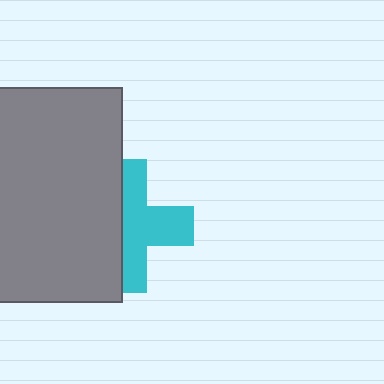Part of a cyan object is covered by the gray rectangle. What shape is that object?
It is a cross.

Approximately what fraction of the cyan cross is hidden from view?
Roughly 46% of the cyan cross is hidden behind the gray rectangle.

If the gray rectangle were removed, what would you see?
You would see the complete cyan cross.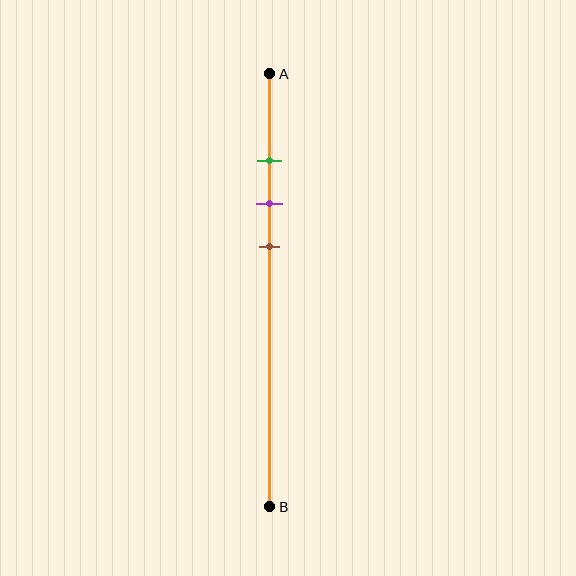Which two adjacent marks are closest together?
The green and purple marks are the closest adjacent pair.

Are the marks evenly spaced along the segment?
Yes, the marks are approximately evenly spaced.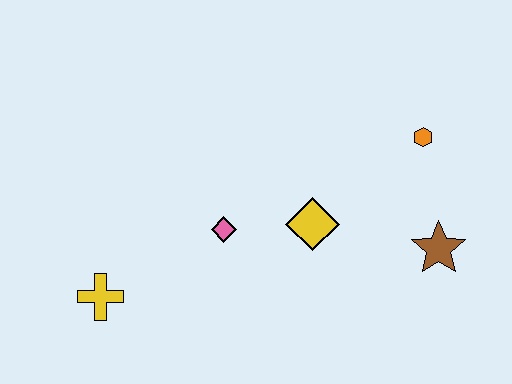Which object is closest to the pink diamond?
The yellow diamond is closest to the pink diamond.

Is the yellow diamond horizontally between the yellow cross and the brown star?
Yes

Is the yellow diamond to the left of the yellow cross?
No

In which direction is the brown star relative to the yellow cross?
The brown star is to the right of the yellow cross.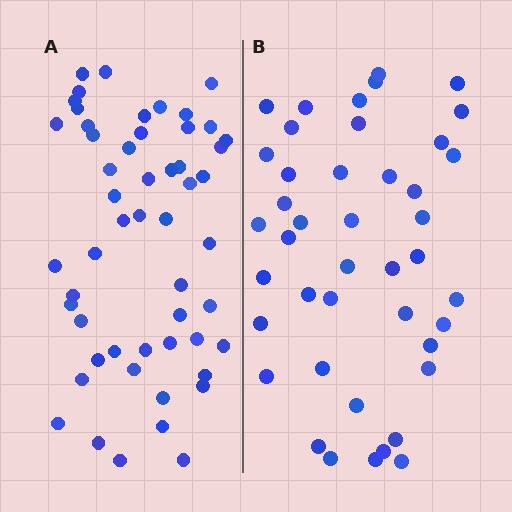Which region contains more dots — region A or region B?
Region A (the left region) has more dots.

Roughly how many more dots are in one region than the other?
Region A has roughly 10 or so more dots than region B.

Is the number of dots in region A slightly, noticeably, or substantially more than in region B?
Region A has only slightly more — the two regions are fairly close. The ratio is roughly 1.2 to 1.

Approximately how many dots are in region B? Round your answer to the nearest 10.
About 40 dots. (The exact count is 43, which rounds to 40.)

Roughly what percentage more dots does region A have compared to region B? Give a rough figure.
About 25% more.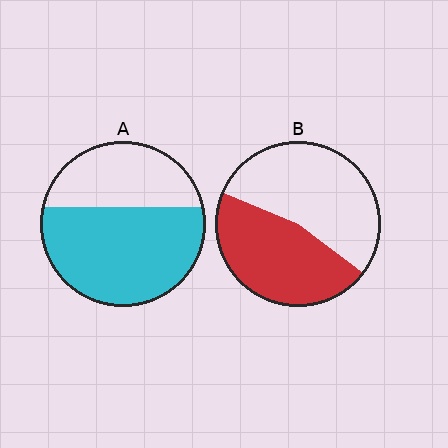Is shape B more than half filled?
Roughly half.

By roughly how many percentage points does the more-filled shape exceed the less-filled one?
By roughly 15 percentage points (A over B).